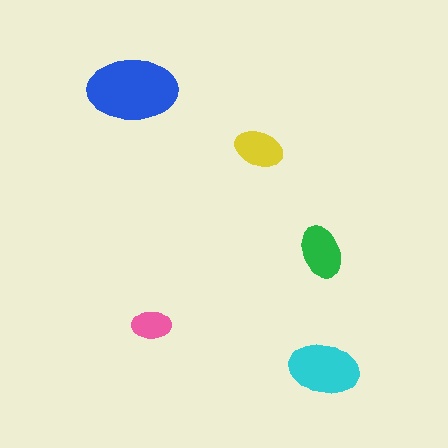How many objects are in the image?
There are 5 objects in the image.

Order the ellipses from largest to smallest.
the blue one, the cyan one, the green one, the yellow one, the pink one.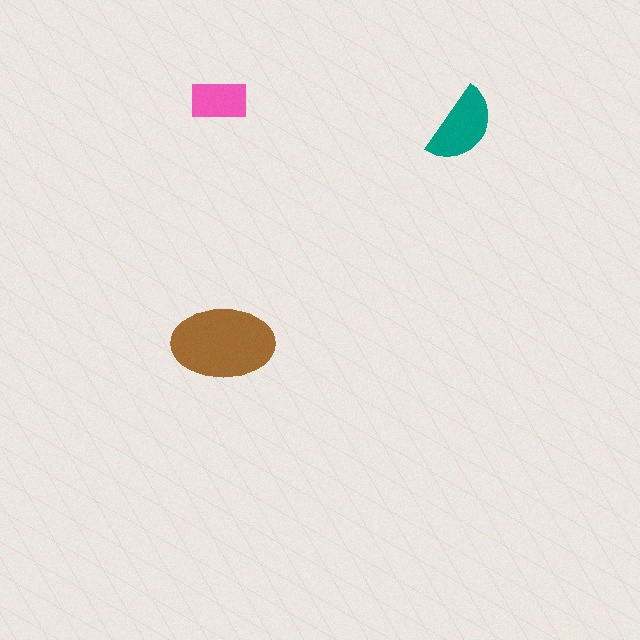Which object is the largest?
The brown ellipse.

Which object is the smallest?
The pink rectangle.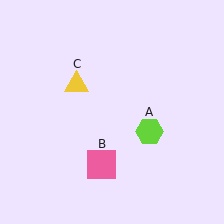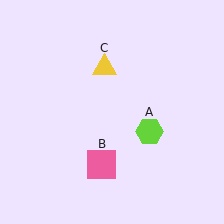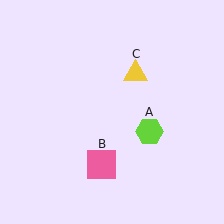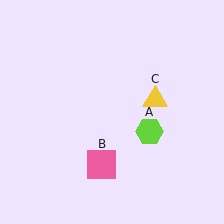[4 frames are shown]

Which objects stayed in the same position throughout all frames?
Lime hexagon (object A) and pink square (object B) remained stationary.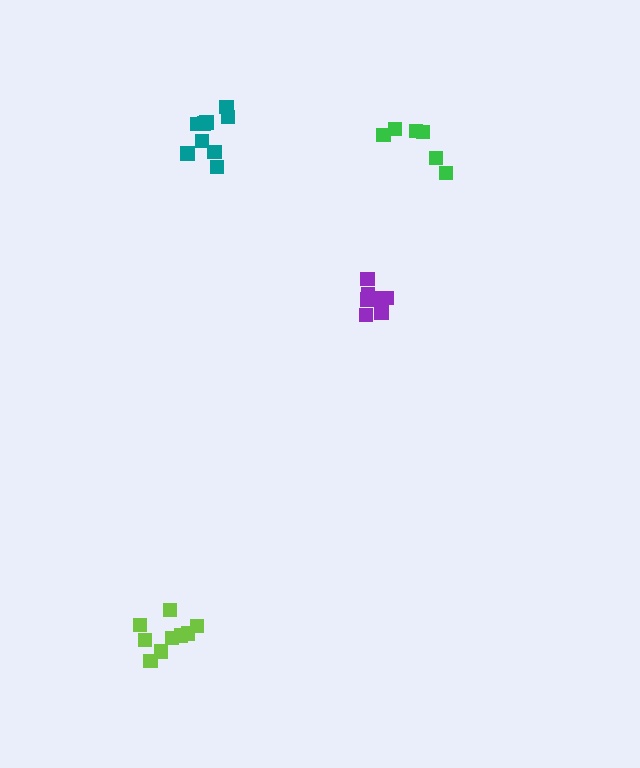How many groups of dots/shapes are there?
There are 4 groups.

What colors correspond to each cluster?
The clusters are colored: purple, teal, green, lime.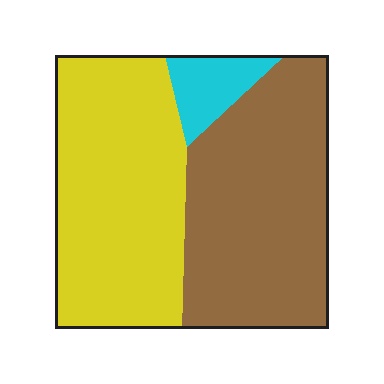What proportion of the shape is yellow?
Yellow covers about 45% of the shape.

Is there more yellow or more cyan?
Yellow.